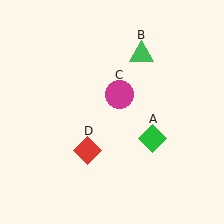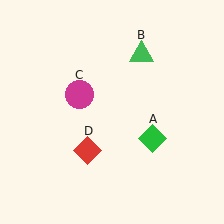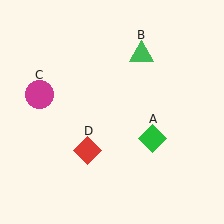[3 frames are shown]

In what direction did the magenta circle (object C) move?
The magenta circle (object C) moved left.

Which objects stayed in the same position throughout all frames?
Green diamond (object A) and green triangle (object B) and red diamond (object D) remained stationary.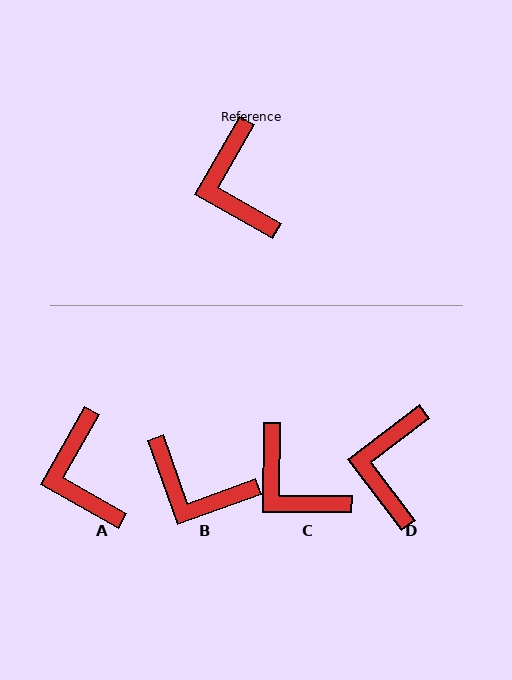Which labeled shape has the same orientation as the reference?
A.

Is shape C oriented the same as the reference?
No, it is off by about 29 degrees.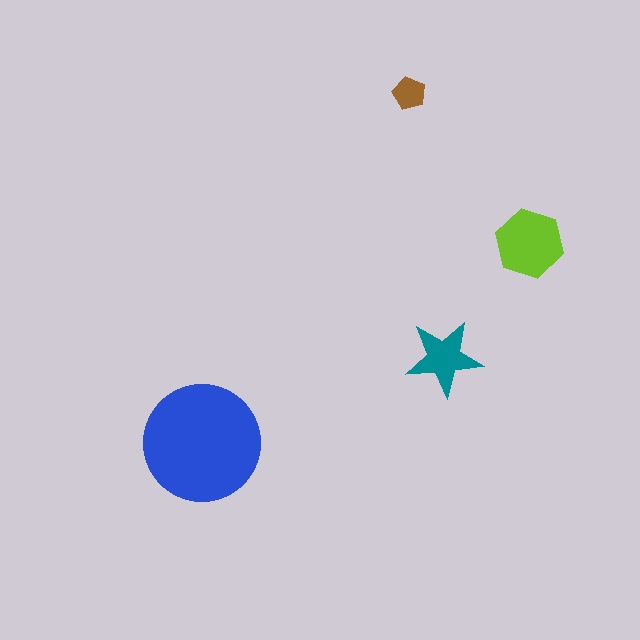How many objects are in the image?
There are 4 objects in the image.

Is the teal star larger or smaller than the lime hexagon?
Smaller.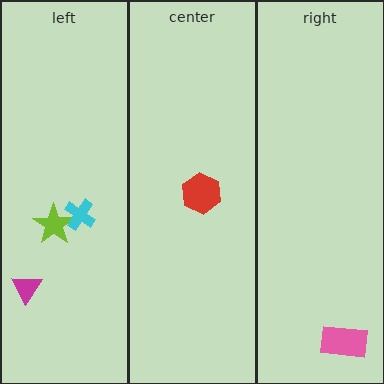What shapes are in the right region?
The pink rectangle.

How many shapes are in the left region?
3.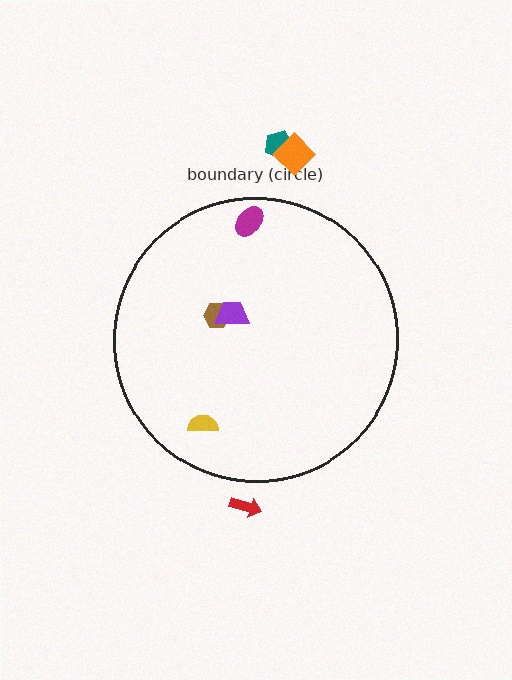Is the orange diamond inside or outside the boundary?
Outside.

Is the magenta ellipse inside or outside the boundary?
Inside.